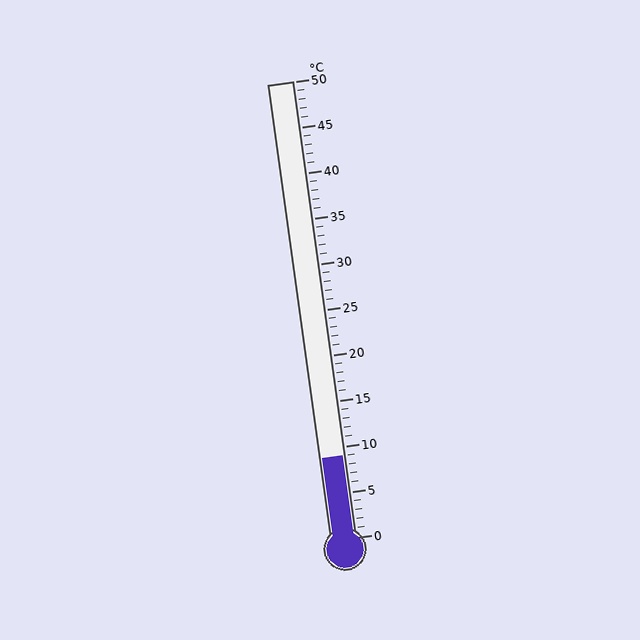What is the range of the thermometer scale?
The thermometer scale ranges from 0°C to 50°C.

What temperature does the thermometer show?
The thermometer shows approximately 9°C.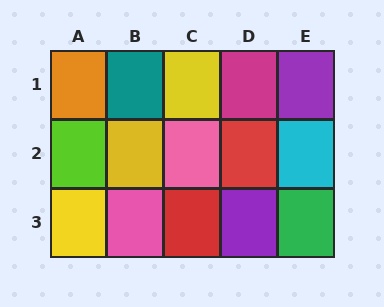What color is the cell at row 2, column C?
Pink.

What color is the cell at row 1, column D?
Magenta.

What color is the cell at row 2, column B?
Yellow.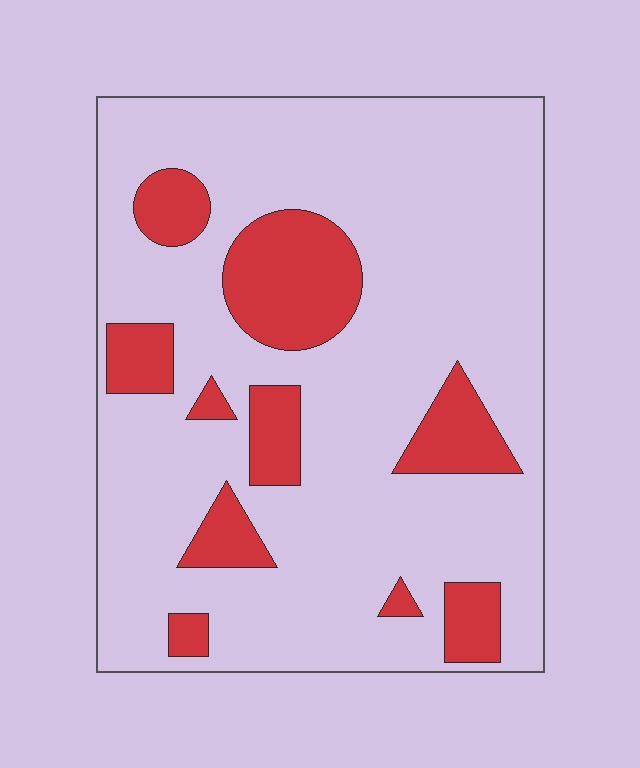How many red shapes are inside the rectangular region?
10.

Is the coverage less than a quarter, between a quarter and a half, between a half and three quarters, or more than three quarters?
Less than a quarter.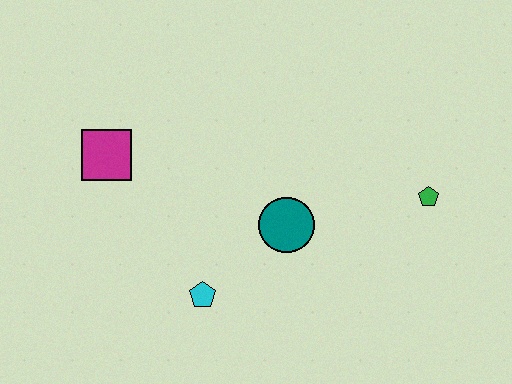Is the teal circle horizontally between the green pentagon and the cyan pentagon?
Yes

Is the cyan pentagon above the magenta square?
No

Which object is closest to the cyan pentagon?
The teal circle is closest to the cyan pentagon.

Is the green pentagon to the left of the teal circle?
No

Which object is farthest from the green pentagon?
The magenta square is farthest from the green pentagon.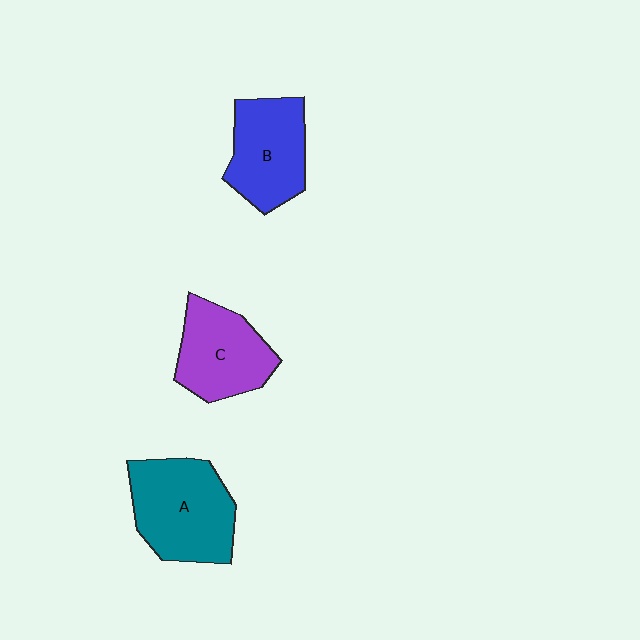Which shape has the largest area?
Shape A (teal).